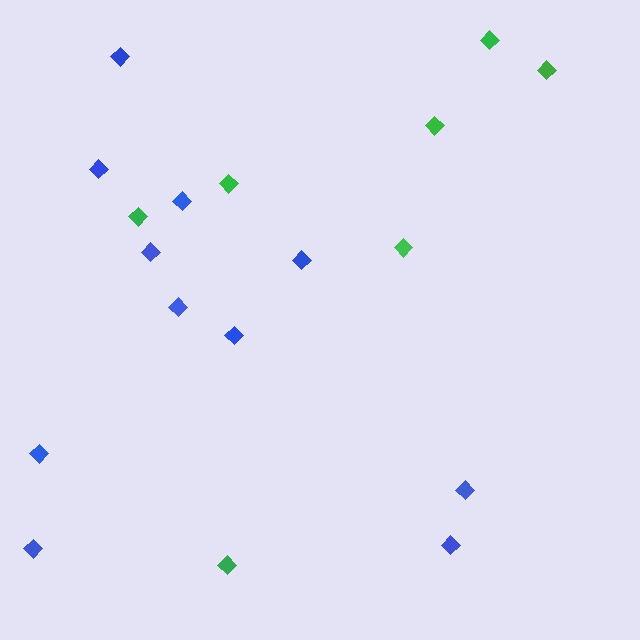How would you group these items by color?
There are 2 groups: one group of green diamonds (7) and one group of blue diamonds (11).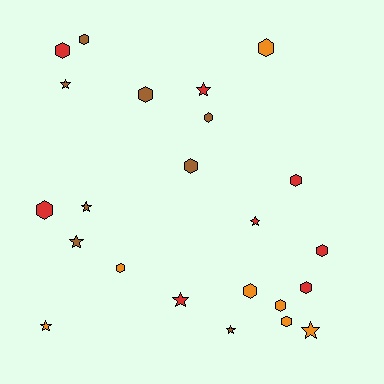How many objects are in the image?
There are 23 objects.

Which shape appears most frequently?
Hexagon, with 14 objects.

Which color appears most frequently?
Brown, with 8 objects.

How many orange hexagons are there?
There are 5 orange hexagons.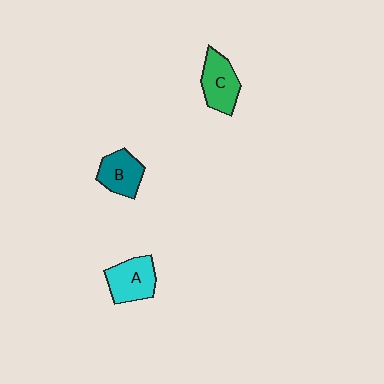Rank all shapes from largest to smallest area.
From largest to smallest: A (cyan), C (green), B (teal).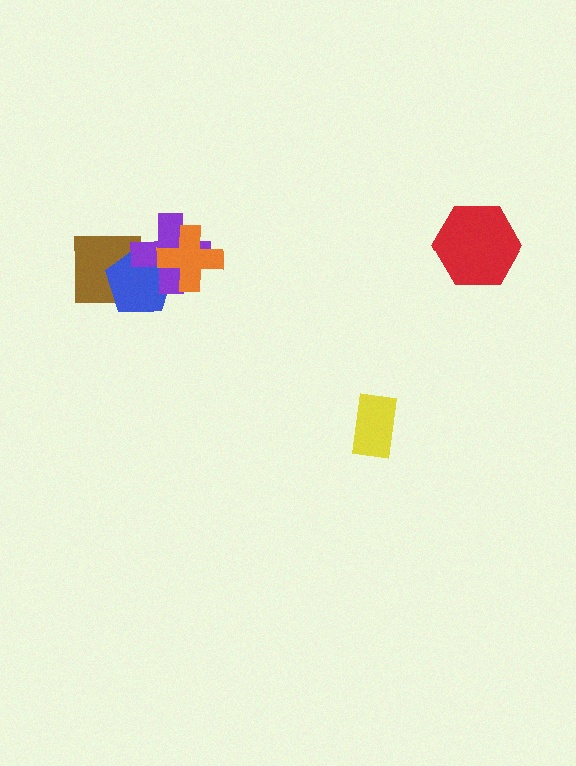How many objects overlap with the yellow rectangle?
0 objects overlap with the yellow rectangle.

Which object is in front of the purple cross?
The orange cross is in front of the purple cross.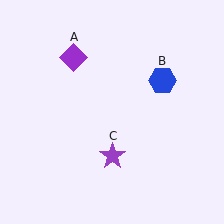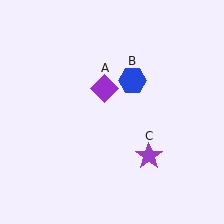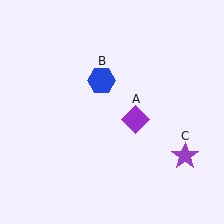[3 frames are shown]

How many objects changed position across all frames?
3 objects changed position: purple diamond (object A), blue hexagon (object B), purple star (object C).